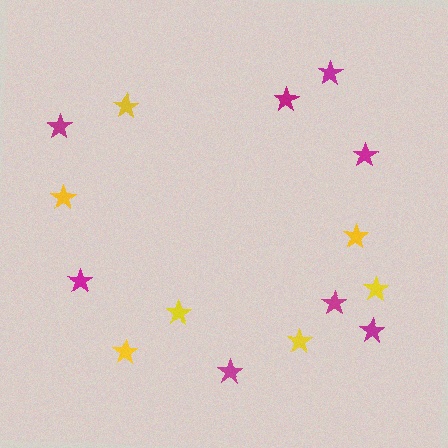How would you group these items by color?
There are 2 groups: one group of yellow stars (7) and one group of magenta stars (8).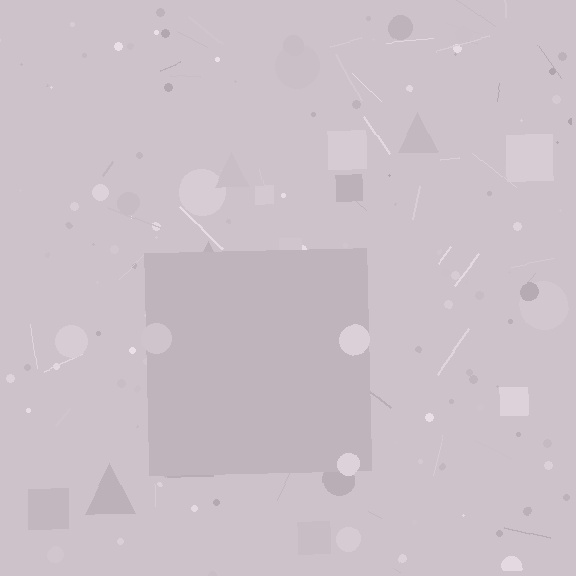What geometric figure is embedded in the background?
A square is embedded in the background.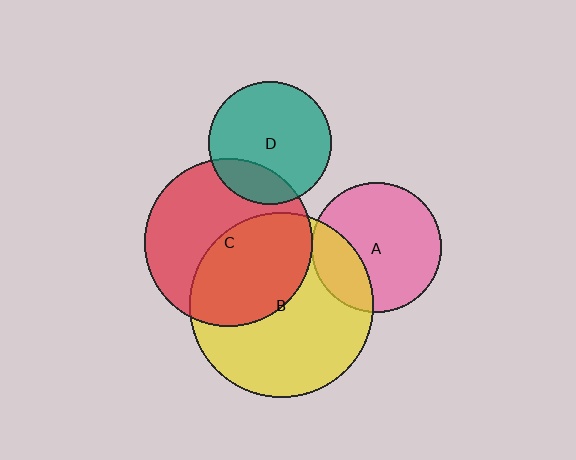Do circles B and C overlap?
Yes.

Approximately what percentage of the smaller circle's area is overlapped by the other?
Approximately 45%.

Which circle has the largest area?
Circle B (yellow).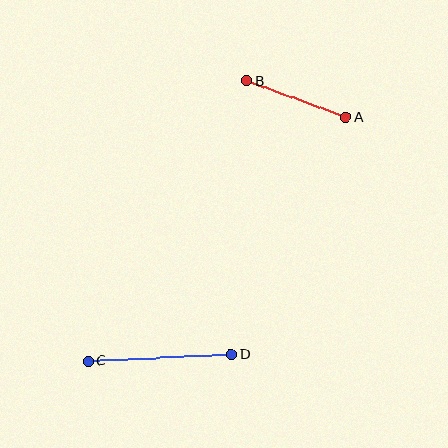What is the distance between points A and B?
The distance is approximately 106 pixels.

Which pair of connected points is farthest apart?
Points C and D are farthest apart.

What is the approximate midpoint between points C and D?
The midpoint is at approximately (160, 358) pixels.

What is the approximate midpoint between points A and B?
The midpoint is at approximately (296, 99) pixels.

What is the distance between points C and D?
The distance is approximately 143 pixels.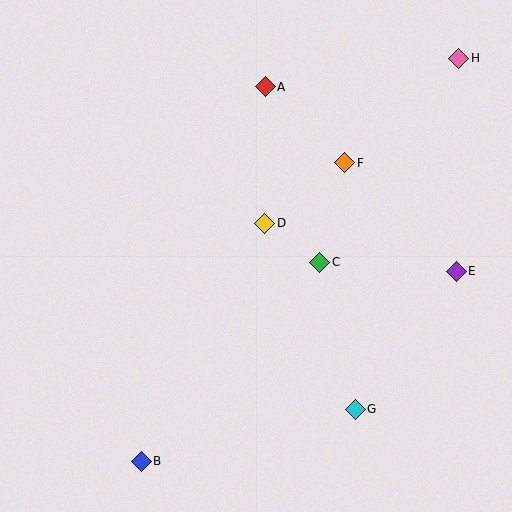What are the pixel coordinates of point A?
Point A is at (265, 87).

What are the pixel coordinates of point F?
Point F is at (345, 163).